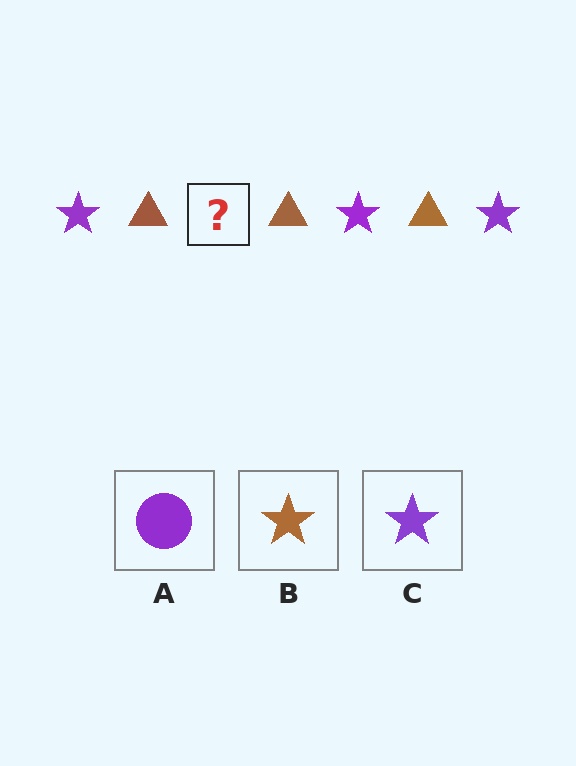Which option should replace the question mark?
Option C.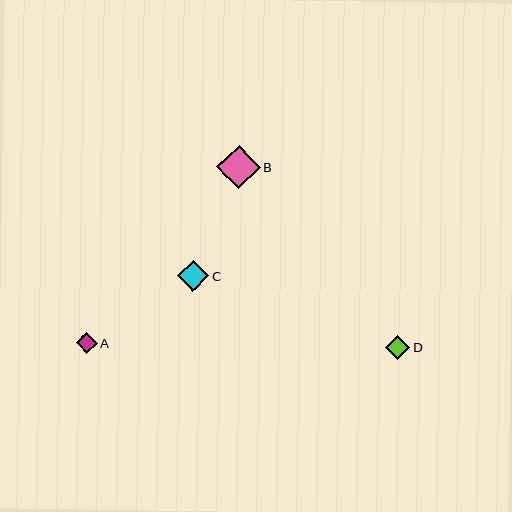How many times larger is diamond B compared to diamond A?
Diamond B is approximately 2.1 times the size of diamond A.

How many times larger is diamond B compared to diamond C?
Diamond B is approximately 1.4 times the size of diamond C.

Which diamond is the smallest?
Diamond A is the smallest with a size of approximately 21 pixels.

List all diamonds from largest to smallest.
From largest to smallest: B, C, D, A.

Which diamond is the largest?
Diamond B is the largest with a size of approximately 43 pixels.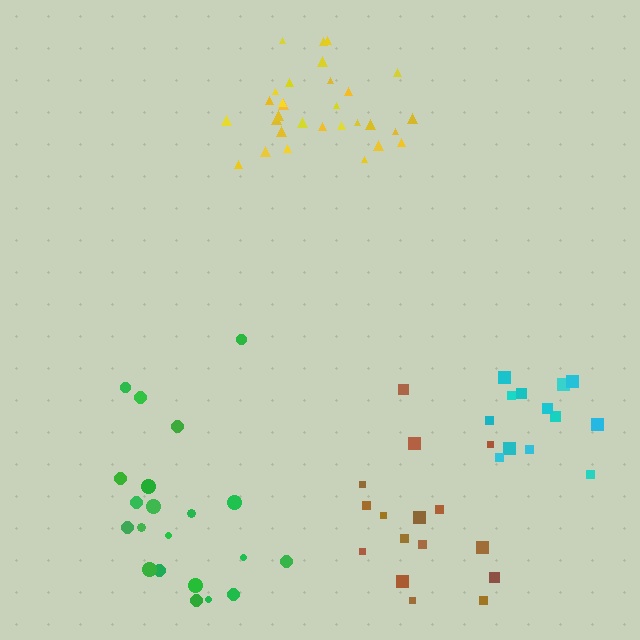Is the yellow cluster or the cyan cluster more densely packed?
Cyan.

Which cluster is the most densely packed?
Cyan.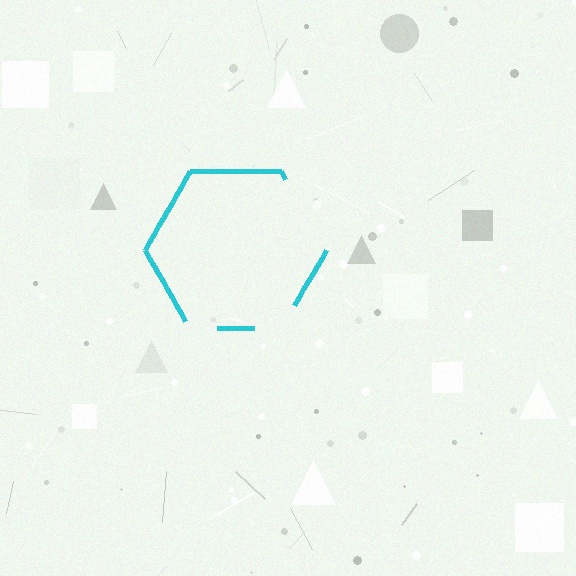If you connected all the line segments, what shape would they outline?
They would outline a hexagon.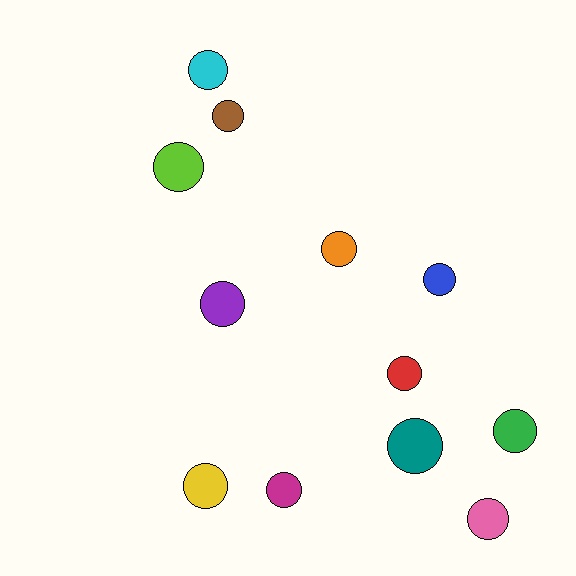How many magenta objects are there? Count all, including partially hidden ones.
There is 1 magenta object.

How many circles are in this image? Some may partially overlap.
There are 12 circles.